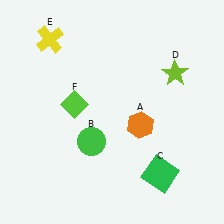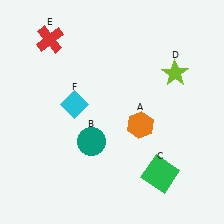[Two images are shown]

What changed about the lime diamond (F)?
In Image 1, F is lime. In Image 2, it changed to cyan.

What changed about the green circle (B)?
In Image 1, B is green. In Image 2, it changed to teal.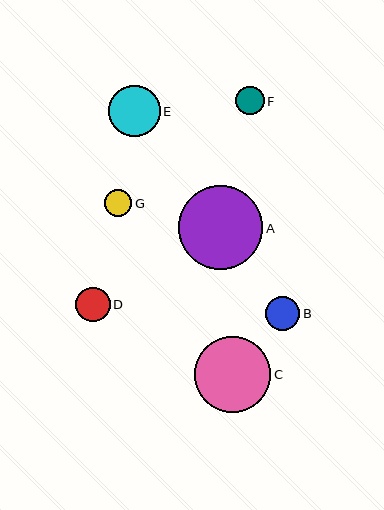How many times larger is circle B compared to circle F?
Circle B is approximately 1.2 times the size of circle F.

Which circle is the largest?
Circle A is the largest with a size of approximately 84 pixels.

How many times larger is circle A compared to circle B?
Circle A is approximately 2.5 times the size of circle B.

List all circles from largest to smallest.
From largest to smallest: A, C, E, D, B, F, G.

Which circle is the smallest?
Circle G is the smallest with a size of approximately 28 pixels.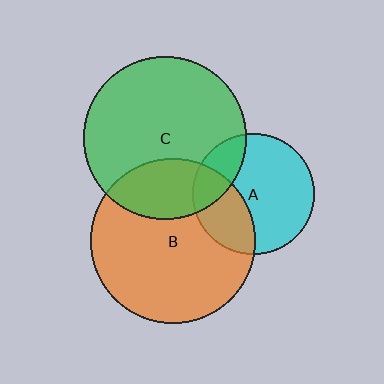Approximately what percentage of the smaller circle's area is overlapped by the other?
Approximately 30%.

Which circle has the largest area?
Circle B (orange).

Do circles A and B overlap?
Yes.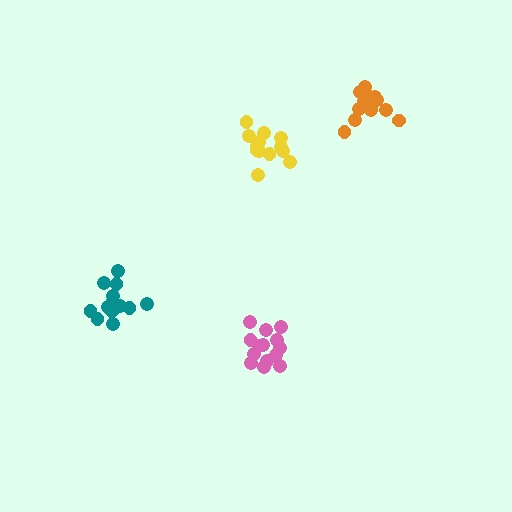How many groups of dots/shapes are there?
There are 4 groups.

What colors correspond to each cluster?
The clusters are colored: pink, yellow, orange, teal.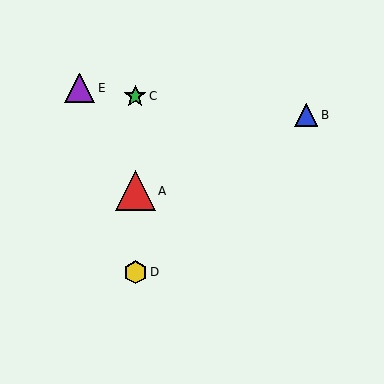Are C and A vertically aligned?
Yes, both are at x≈135.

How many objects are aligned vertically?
3 objects (A, C, D) are aligned vertically.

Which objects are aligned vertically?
Objects A, C, D are aligned vertically.